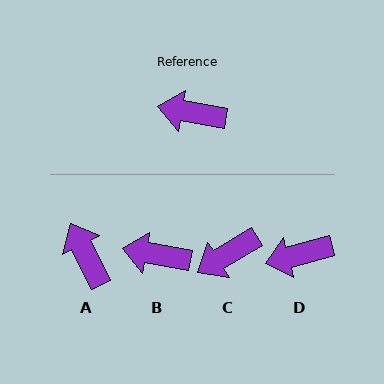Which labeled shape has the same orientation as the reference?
B.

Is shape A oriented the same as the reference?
No, it is off by about 54 degrees.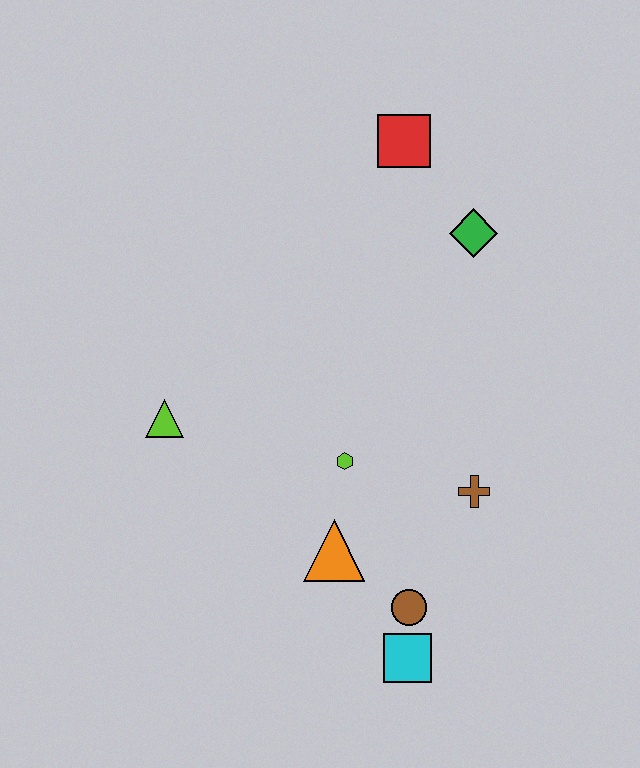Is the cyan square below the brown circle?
Yes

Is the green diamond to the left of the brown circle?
No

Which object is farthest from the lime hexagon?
The red square is farthest from the lime hexagon.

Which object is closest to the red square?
The green diamond is closest to the red square.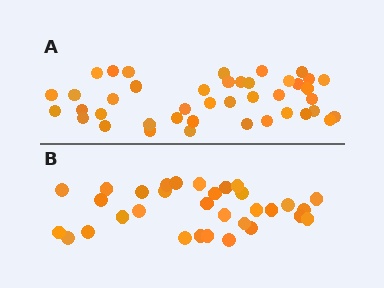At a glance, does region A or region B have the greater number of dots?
Region A (the top region) has more dots.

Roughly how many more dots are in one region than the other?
Region A has roughly 10 or so more dots than region B.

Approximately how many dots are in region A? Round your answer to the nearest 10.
About 40 dots. (The exact count is 42, which rounds to 40.)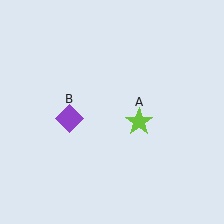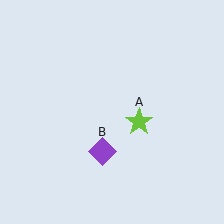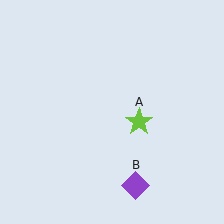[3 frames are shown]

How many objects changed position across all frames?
1 object changed position: purple diamond (object B).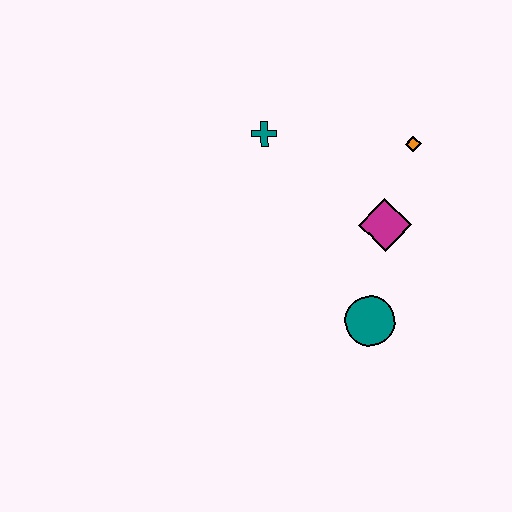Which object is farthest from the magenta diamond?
The teal cross is farthest from the magenta diamond.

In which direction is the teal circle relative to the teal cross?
The teal circle is below the teal cross.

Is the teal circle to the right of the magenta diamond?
No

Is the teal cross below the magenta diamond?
No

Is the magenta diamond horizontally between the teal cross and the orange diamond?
Yes